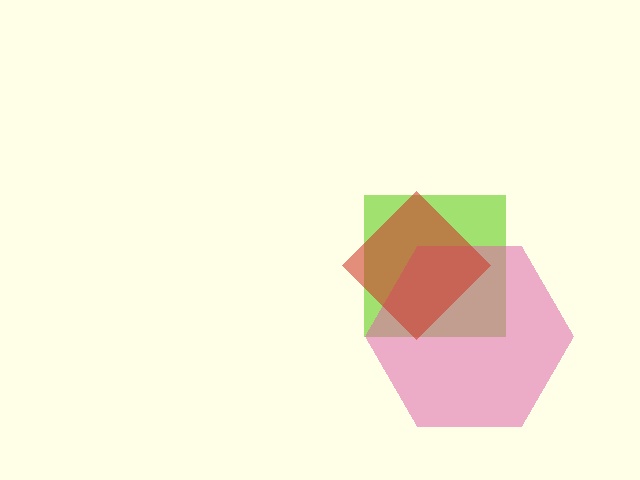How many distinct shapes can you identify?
There are 3 distinct shapes: a lime square, a pink hexagon, a red diamond.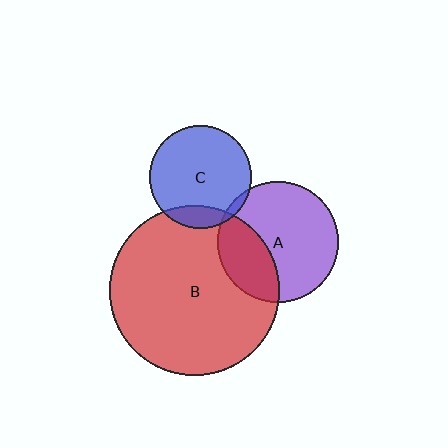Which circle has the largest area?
Circle B (red).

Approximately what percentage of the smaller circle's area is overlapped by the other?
Approximately 5%.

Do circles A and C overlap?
Yes.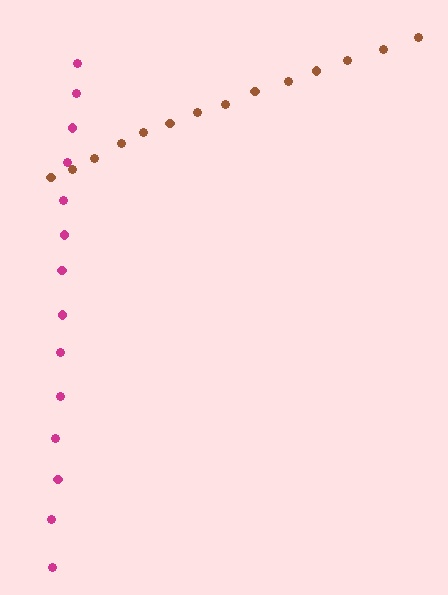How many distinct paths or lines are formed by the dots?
There are 2 distinct paths.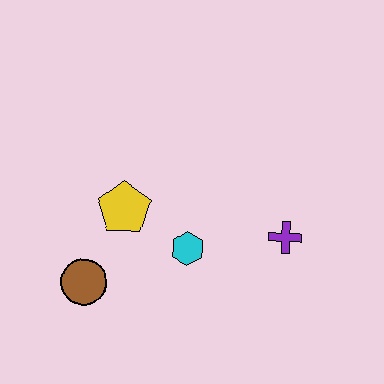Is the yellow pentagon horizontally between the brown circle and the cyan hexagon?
Yes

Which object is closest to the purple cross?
The cyan hexagon is closest to the purple cross.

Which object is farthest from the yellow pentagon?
The purple cross is farthest from the yellow pentagon.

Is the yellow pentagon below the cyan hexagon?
No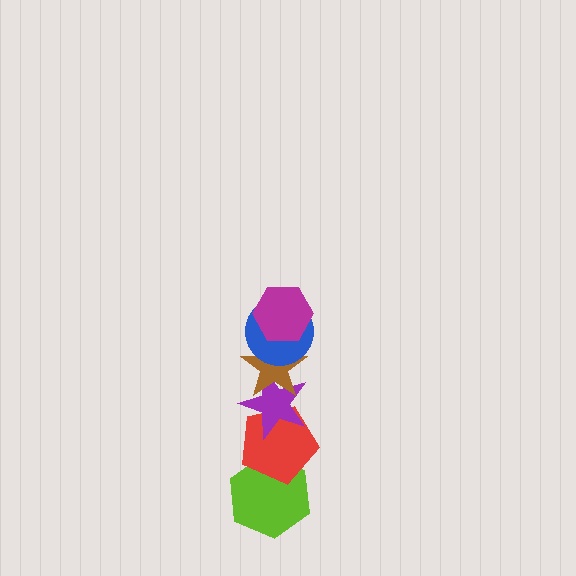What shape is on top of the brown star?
The blue circle is on top of the brown star.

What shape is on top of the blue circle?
The magenta hexagon is on top of the blue circle.